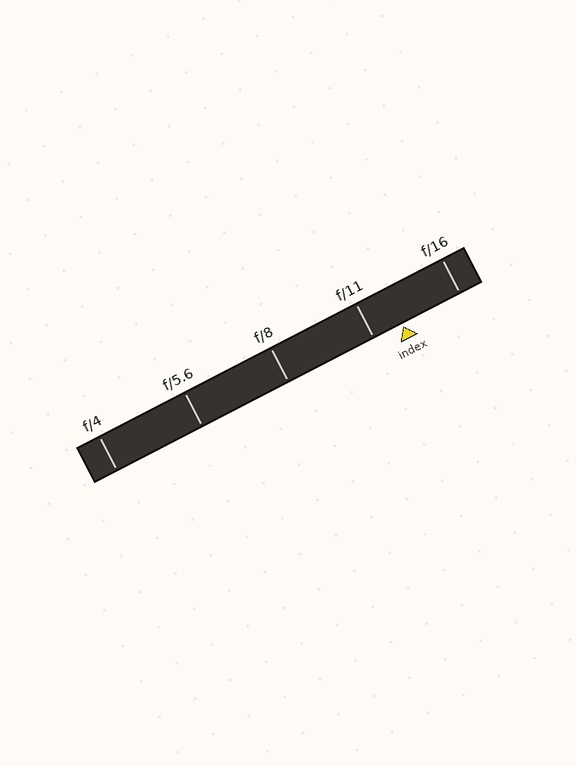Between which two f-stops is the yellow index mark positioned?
The index mark is between f/11 and f/16.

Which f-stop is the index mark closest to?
The index mark is closest to f/11.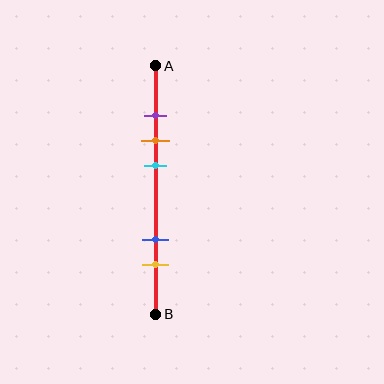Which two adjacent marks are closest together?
The purple and orange marks are the closest adjacent pair.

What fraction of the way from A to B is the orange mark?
The orange mark is approximately 30% (0.3) of the way from A to B.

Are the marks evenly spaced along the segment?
No, the marks are not evenly spaced.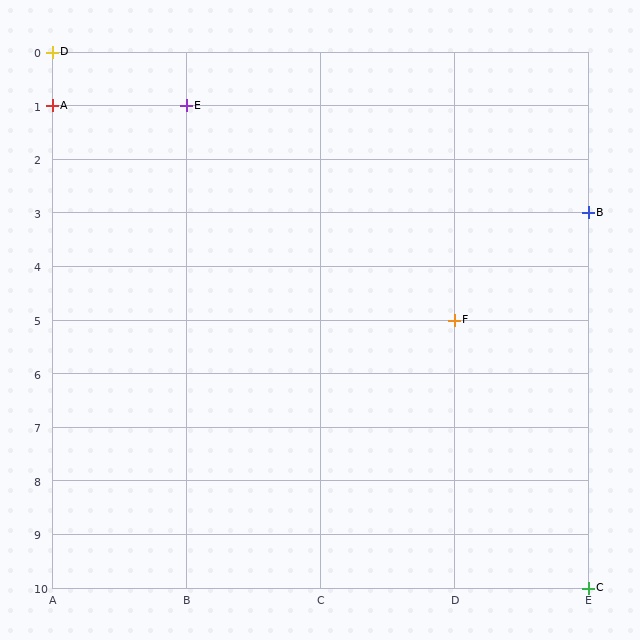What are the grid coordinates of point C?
Point C is at grid coordinates (E, 10).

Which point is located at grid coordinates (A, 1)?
Point A is at (A, 1).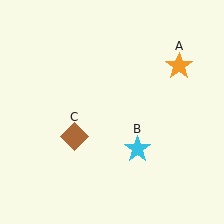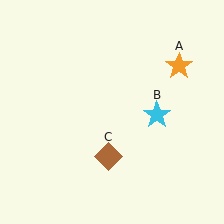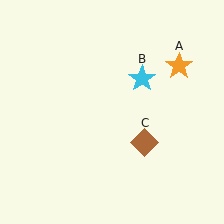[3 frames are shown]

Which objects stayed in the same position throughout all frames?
Orange star (object A) remained stationary.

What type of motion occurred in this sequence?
The cyan star (object B), brown diamond (object C) rotated counterclockwise around the center of the scene.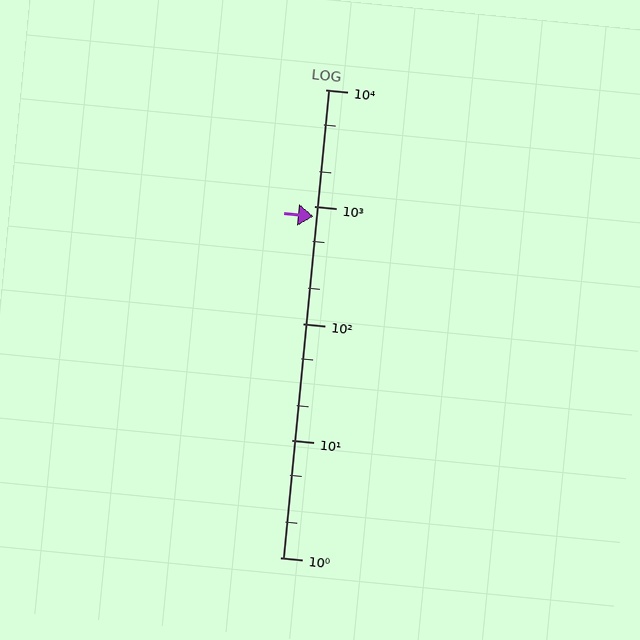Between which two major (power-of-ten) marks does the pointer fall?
The pointer is between 100 and 1000.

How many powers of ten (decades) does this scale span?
The scale spans 4 decades, from 1 to 10000.